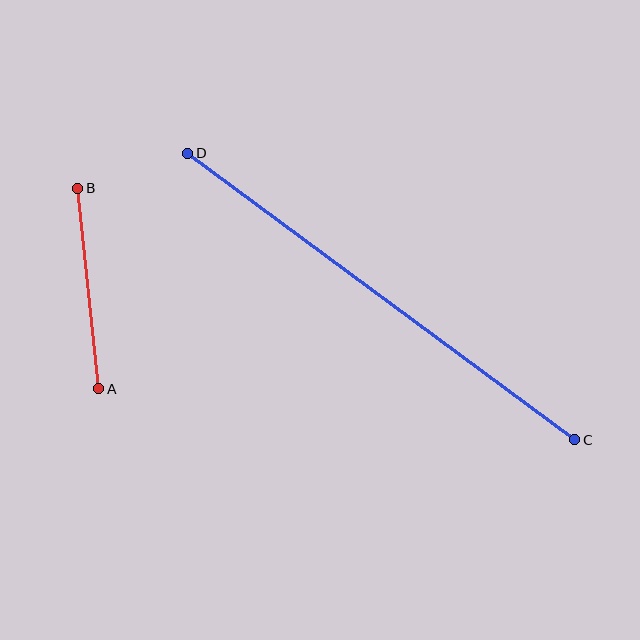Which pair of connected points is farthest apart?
Points C and D are farthest apart.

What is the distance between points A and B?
The distance is approximately 201 pixels.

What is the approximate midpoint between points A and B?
The midpoint is at approximately (88, 289) pixels.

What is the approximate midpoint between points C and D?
The midpoint is at approximately (381, 297) pixels.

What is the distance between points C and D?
The distance is approximately 482 pixels.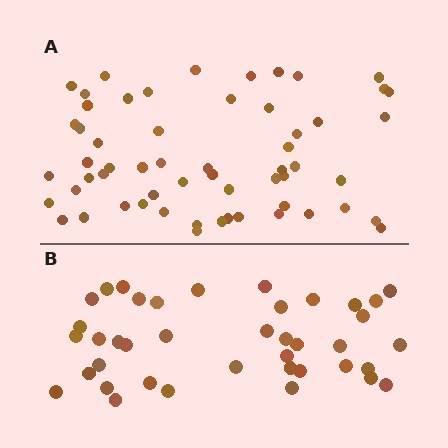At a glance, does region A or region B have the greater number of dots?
Region A (the top region) has more dots.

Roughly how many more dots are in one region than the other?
Region A has approximately 20 more dots than region B.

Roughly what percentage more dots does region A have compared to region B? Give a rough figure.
About 45% more.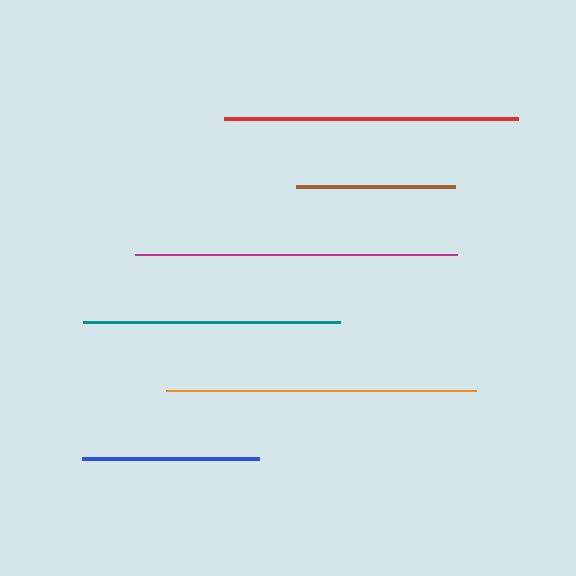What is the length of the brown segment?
The brown segment is approximately 158 pixels long.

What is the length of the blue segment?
The blue segment is approximately 177 pixels long.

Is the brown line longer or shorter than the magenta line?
The magenta line is longer than the brown line.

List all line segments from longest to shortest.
From longest to shortest: magenta, orange, red, teal, blue, brown.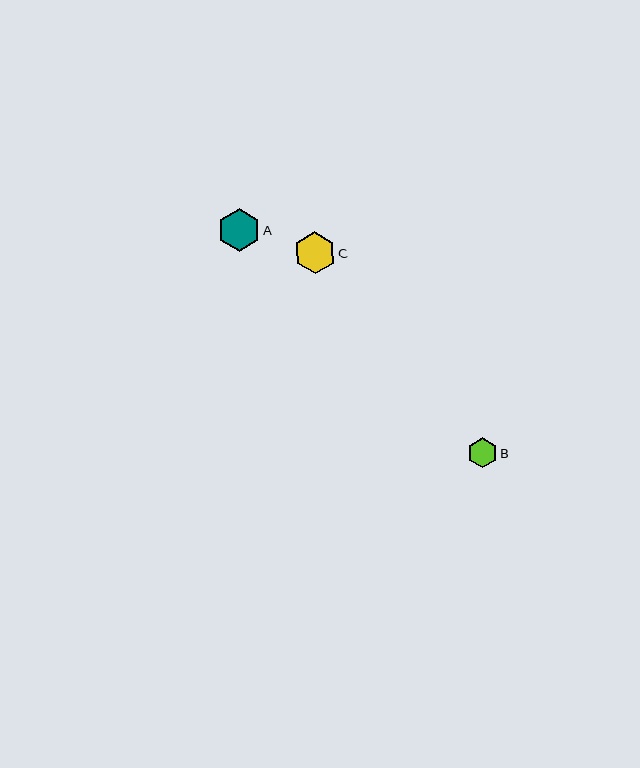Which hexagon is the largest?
Hexagon A is the largest with a size of approximately 43 pixels.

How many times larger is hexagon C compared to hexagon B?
Hexagon C is approximately 1.4 times the size of hexagon B.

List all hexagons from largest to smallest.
From largest to smallest: A, C, B.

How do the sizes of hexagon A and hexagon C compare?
Hexagon A and hexagon C are approximately the same size.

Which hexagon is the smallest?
Hexagon B is the smallest with a size of approximately 30 pixels.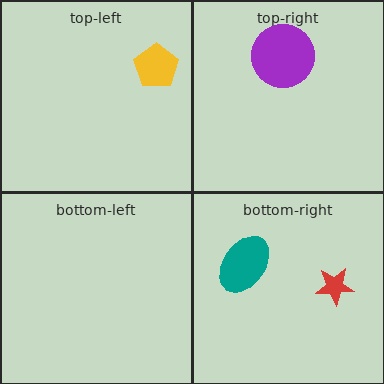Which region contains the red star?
The bottom-right region.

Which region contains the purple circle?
The top-right region.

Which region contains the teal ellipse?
The bottom-right region.